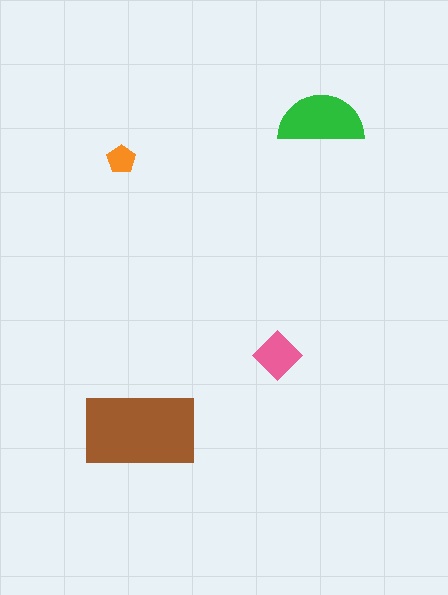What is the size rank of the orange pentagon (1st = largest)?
4th.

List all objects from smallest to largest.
The orange pentagon, the pink diamond, the green semicircle, the brown rectangle.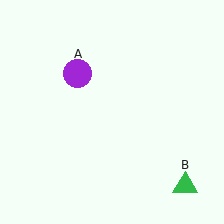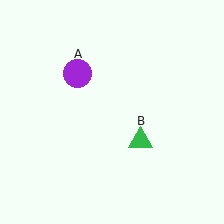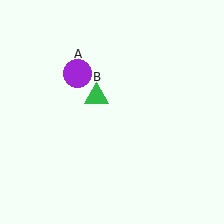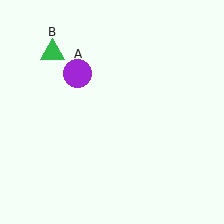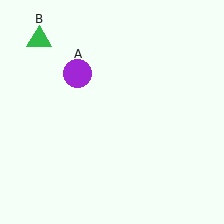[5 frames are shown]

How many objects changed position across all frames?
1 object changed position: green triangle (object B).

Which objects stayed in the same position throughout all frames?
Purple circle (object A) remained stationary.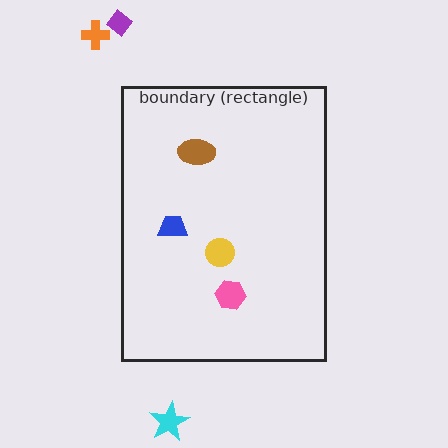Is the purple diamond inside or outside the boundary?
Outside.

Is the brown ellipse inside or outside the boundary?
Inside.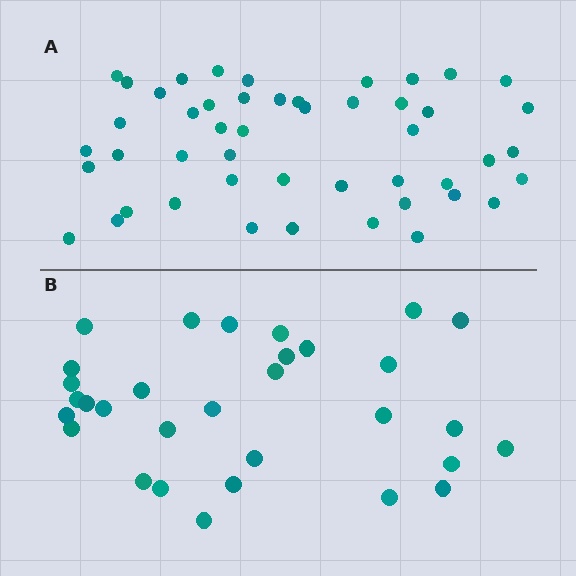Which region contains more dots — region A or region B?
Region A (the top region) has more dots.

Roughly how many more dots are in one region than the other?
Region A has approximately 15 more dots than region B.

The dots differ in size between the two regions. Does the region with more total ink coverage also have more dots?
No. Region B has more total ink coverage because its dots are larger, but region A actually contains more individual dots. Total area can be misleading — the number of items is what matters here.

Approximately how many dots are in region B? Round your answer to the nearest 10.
About 30 dots. (The exact count is 31, which rounds to 30.)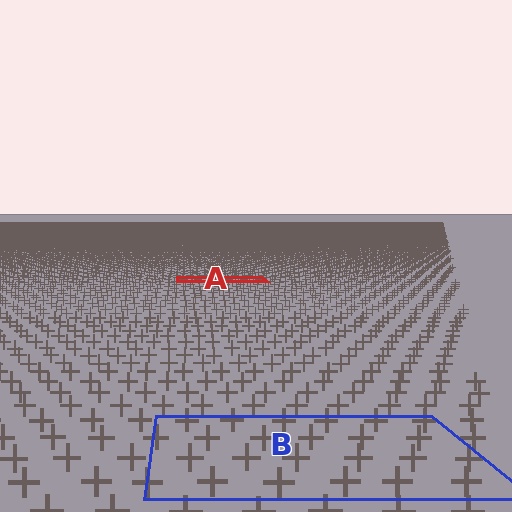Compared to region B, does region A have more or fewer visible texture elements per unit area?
Region A has more texture elements per unit area — they are packed more densely because it is farther away.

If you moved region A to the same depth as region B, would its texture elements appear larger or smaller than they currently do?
They would appear larger. At a closer depth, the same texture elements are projected at a bigger on-screen size.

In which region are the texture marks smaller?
The texture marks are smaller in region A, because it is farther away.